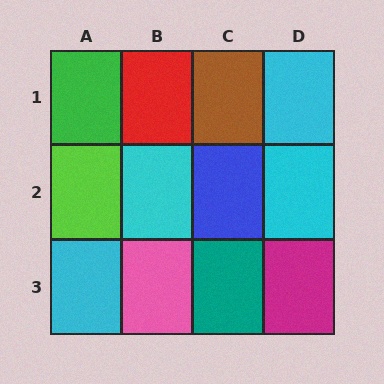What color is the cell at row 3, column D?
Magenta.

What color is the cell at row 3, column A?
Cyan.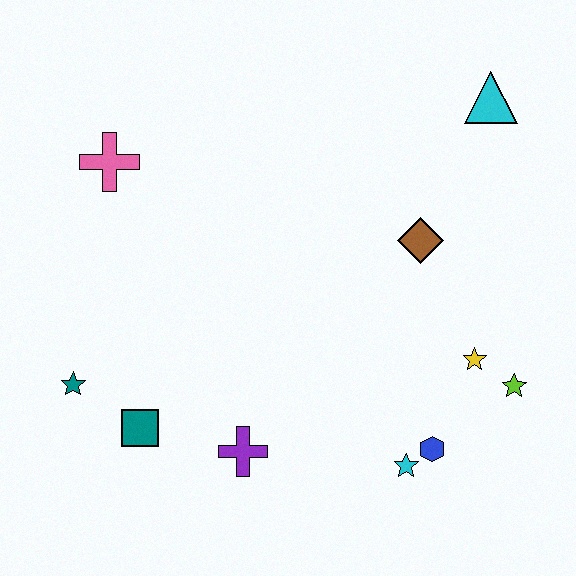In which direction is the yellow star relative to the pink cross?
The yellow star is to the right of the pink cross.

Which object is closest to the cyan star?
The blue hexagon is closest to the cyan star.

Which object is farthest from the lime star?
The pink cross is farthest from the lime star.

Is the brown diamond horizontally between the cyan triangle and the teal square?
Yes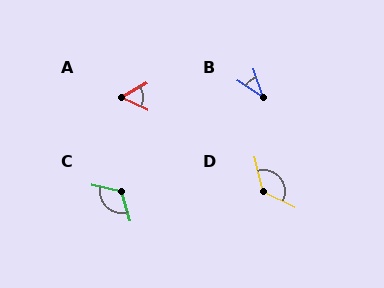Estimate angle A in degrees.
Approximately 57 degrees.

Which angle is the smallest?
B, at approximately 39 degrees.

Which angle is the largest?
D, at approximately 130 degrees.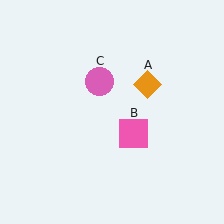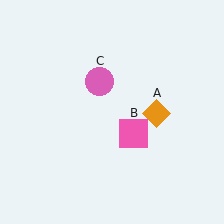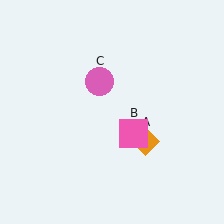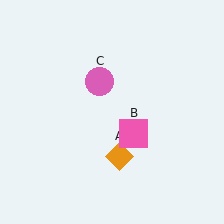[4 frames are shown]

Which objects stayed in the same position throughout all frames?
Pink square (object B) and pink circle (object C) remained stationary.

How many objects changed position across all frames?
1 object changed position: orange diamond (object A).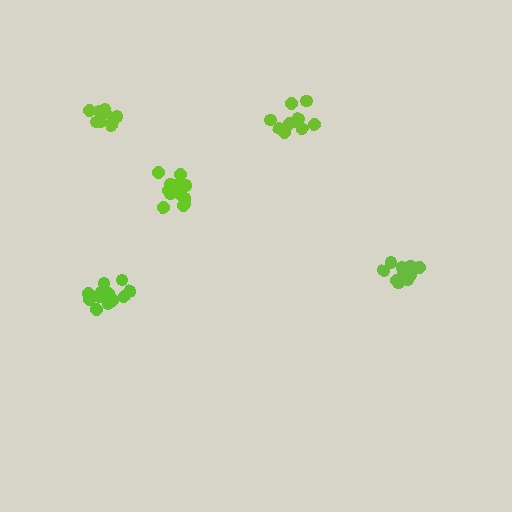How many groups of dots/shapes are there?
There are 5 groups.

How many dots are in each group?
Group 1: 14 dots, Group 2: 12 dots, Group 3: 13 dots, Group 4: 10 dots, Group 5: 9 dots (58 total).